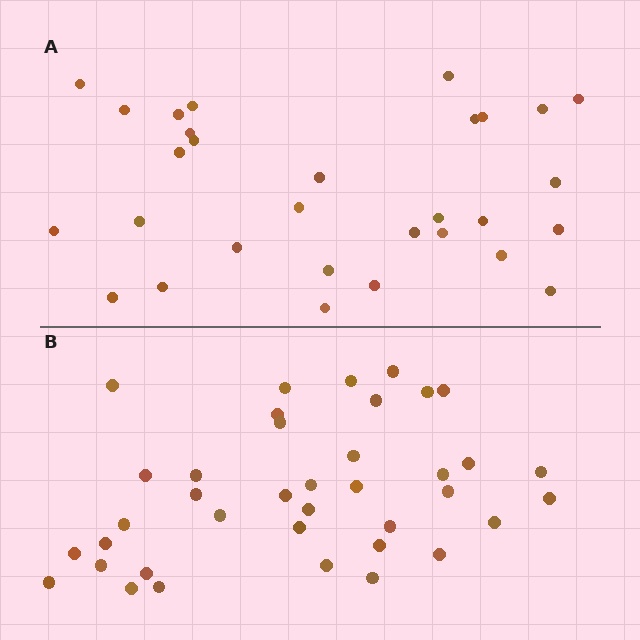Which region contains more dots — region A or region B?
Region B (the bottom region) has more dots.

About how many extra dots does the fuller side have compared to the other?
Region B has roughly 8 or so more dots than region A.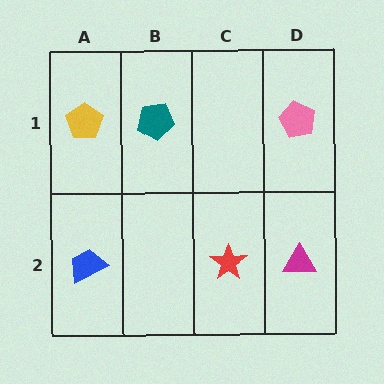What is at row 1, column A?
A yellow pentagon.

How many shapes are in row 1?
3 shapes.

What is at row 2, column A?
A blue trapezoid.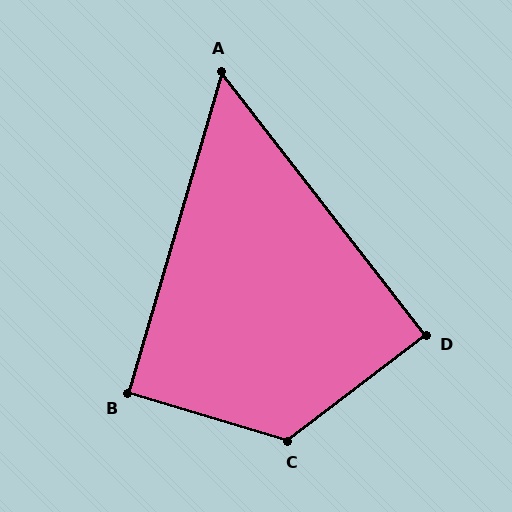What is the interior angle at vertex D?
Approximately 90 degrees (approximately right).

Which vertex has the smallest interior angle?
A, at approximately 54 degrees.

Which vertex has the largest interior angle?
C, at approximately 126 degrees.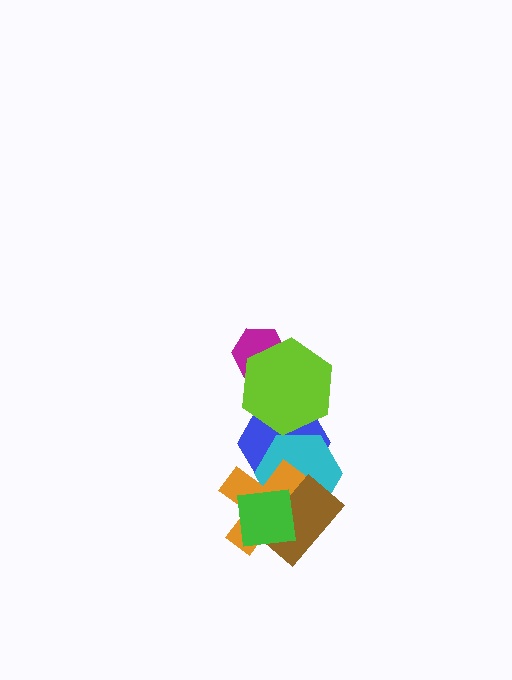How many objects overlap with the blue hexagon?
3 objects overlap with the blue hexagon.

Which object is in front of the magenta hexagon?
The lime hexagon is in front of the magenta hexagon.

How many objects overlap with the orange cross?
4 objects overlap with the orange cross.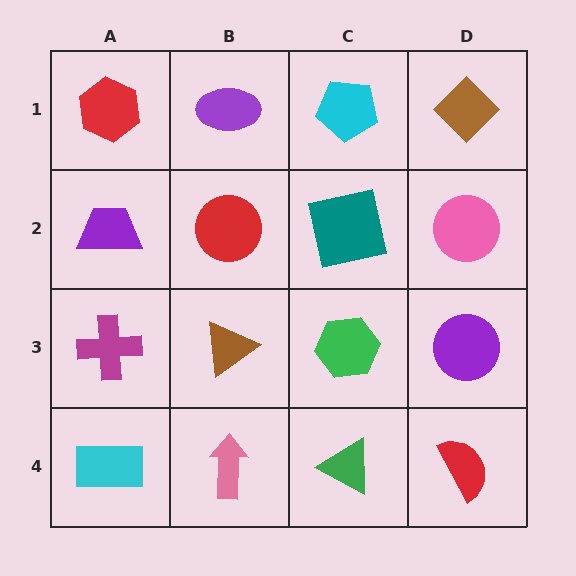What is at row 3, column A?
A magenta cross.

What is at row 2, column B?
A red circle.